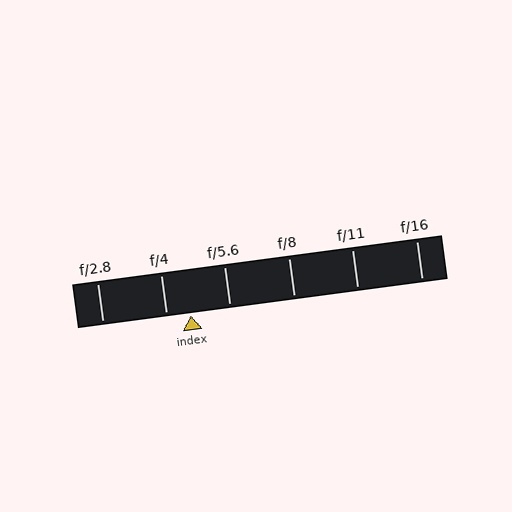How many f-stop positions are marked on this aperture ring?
There are 6 f-stop positions marked.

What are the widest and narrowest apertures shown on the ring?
The widest aperture shown is f/2.8 and the narrowest is f/16.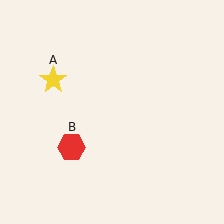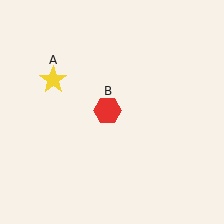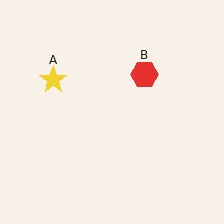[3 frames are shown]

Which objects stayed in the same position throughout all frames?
Yellow star (object A) remained stationary.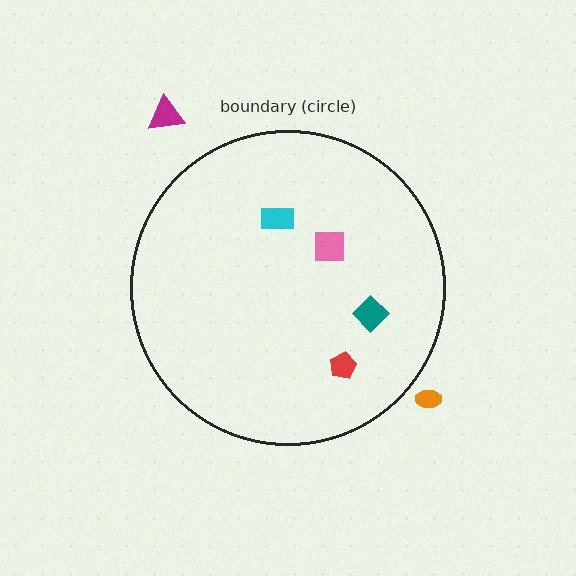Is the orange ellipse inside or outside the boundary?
Outside.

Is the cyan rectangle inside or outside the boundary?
Inside.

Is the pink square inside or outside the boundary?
Inside.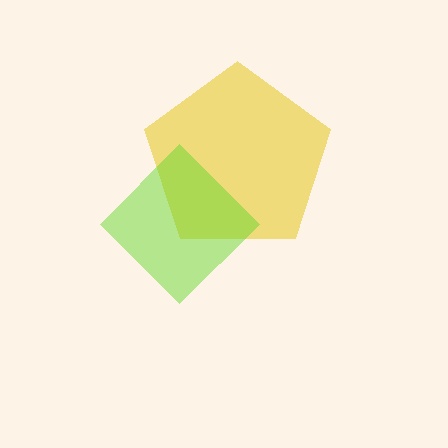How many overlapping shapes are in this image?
There are 2 overlapping shapes in the image.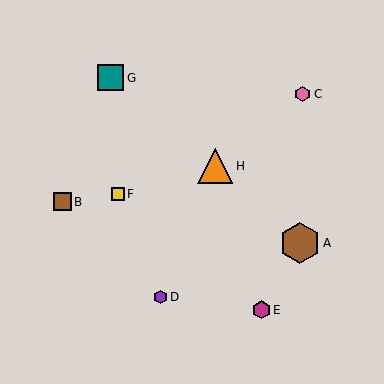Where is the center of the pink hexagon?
The center of the pink hexagon is at (303, 94).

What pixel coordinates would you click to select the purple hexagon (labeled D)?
Click at (161, 297) to select the purple hexagon D.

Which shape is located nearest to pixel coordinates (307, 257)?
The brown hexagon (labeled A) at (300, 243) is nearest to that location.